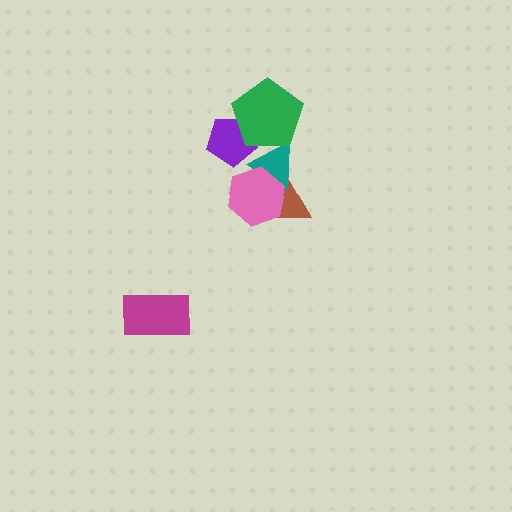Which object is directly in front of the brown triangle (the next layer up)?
The teal triangle is directly in front of the brown triangle.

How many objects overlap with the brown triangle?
2 objects overlap with the brown triangle.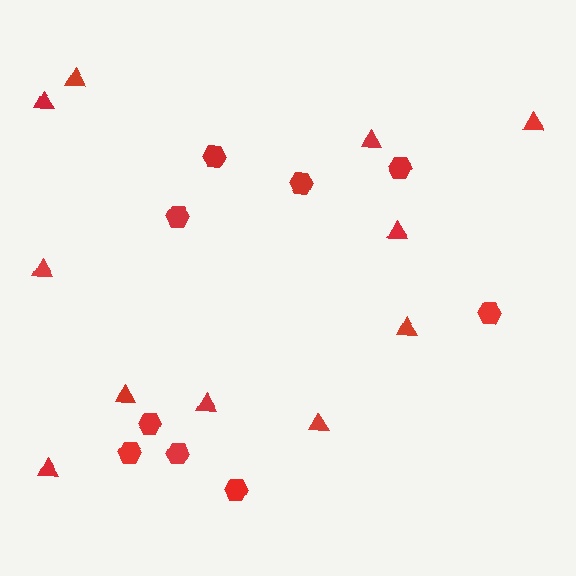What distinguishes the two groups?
There are 2 groups: one group of hexagons (9) and one group of triangles (11).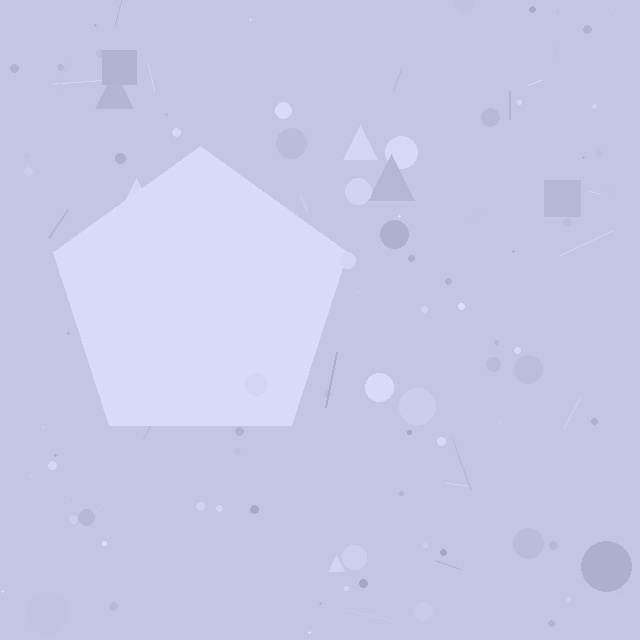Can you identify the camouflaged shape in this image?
The camouflaged shape is a pentagon.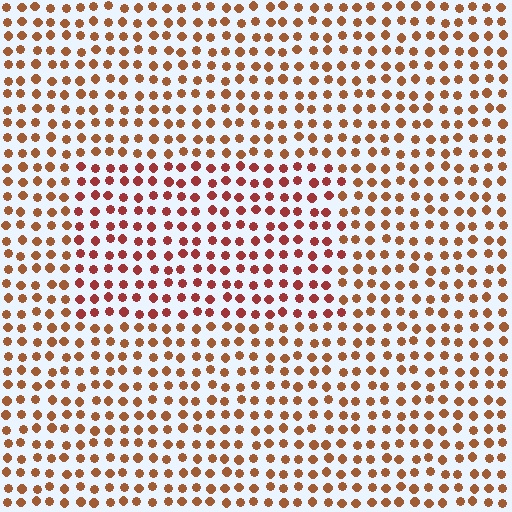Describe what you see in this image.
The image is filled with small brown elements in a uniform arrangement. A rectangle-shaped region is visible where the elements are tinted to a slightly different hue, forming a subtle color boundary.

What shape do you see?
I see a rectangle.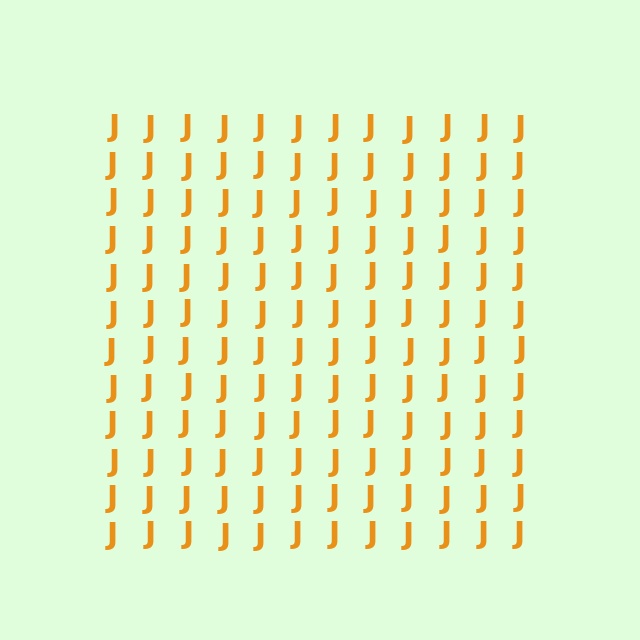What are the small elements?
The small elements are letter J's.